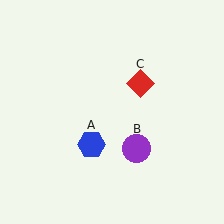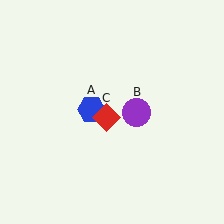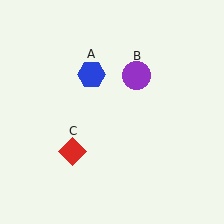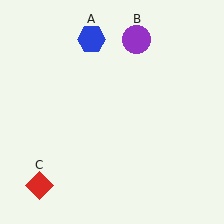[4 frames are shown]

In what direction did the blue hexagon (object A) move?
The blue hexagon (object A) moved up.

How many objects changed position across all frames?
3 objects changed position: blue hexagon (object A), purple circle (object B), red diamond (object C).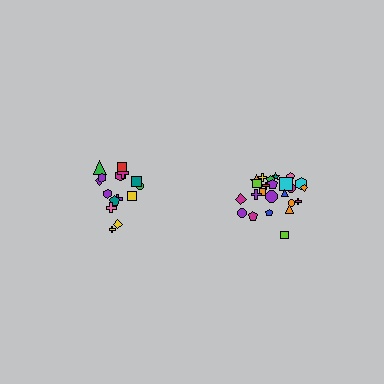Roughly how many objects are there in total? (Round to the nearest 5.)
Roughly 40 objects in total.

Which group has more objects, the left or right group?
The right group.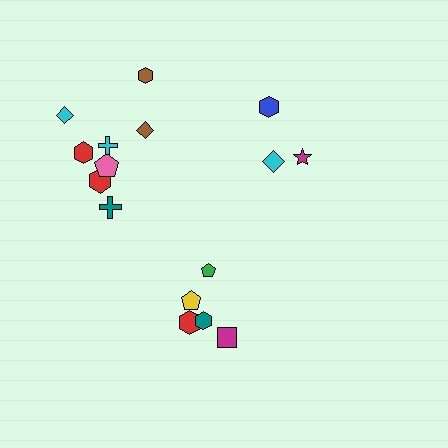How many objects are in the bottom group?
There are 5 objects.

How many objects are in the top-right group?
There are 3 objects.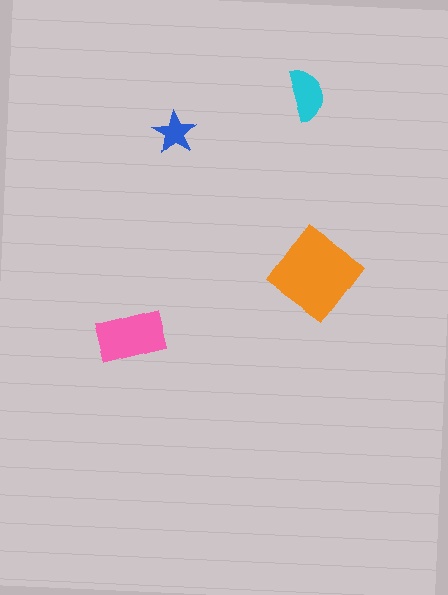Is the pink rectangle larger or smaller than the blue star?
Larger.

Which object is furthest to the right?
The orange diamond is rightmost.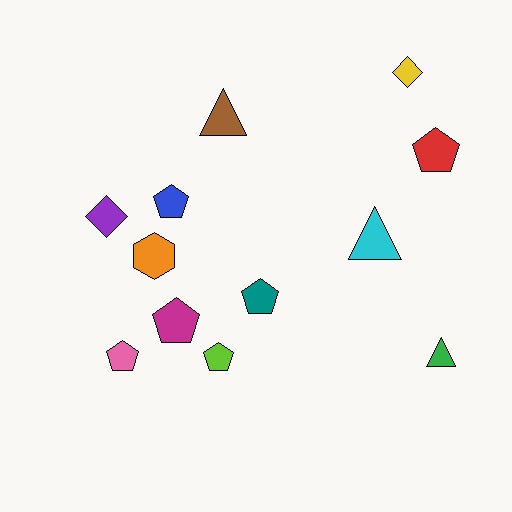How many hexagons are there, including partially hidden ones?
There is 1 hexagon.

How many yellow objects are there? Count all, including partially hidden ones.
There is 1 yellow object.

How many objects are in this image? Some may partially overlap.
There are 12 objects.